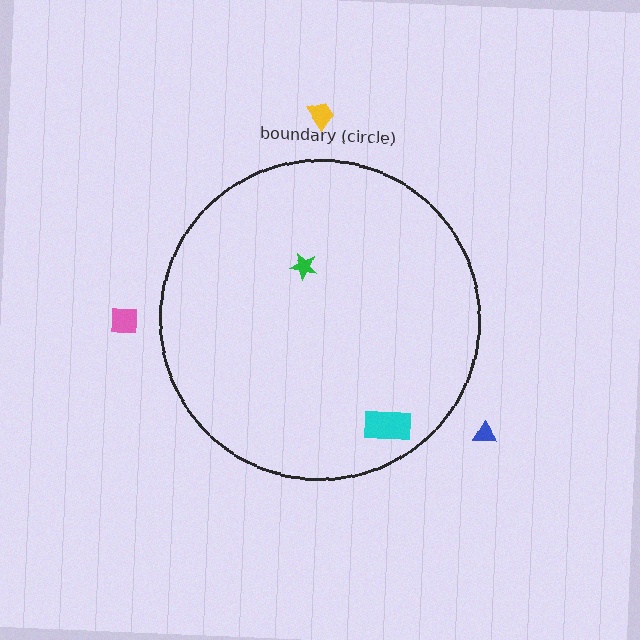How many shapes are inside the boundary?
2 inside, 3 outside.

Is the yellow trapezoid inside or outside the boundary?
Outside.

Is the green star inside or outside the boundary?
Inside.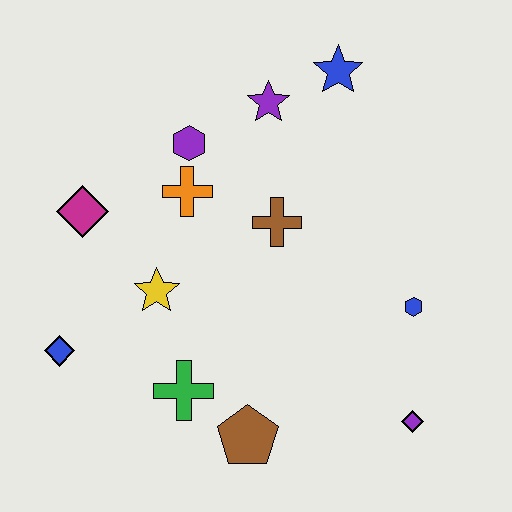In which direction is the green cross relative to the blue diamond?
The green cross is to the right of the blue diamond.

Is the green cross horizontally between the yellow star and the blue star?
Yes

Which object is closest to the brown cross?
The orange cross is closest to the brown cross.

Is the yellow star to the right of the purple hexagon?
No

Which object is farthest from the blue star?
The blue diamond is farthest from the blue star.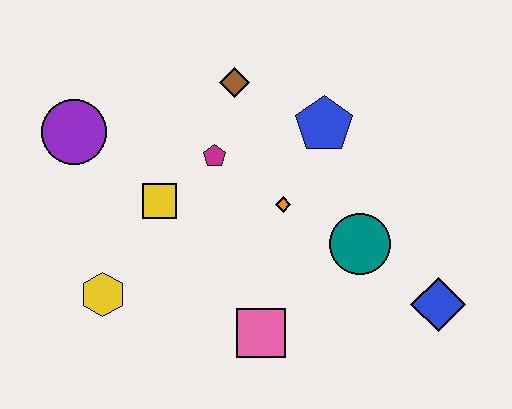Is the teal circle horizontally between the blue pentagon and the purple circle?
No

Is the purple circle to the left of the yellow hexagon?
Yes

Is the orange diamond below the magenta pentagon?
Yes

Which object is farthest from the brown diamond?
The blue diamond is farthest from the brown diamond.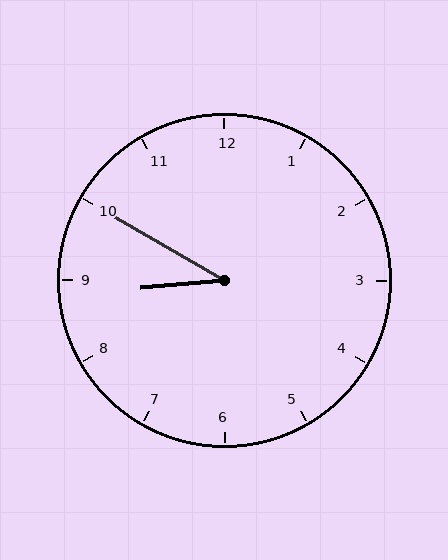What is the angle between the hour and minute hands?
Approximately 35 degrees.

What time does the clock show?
8:50.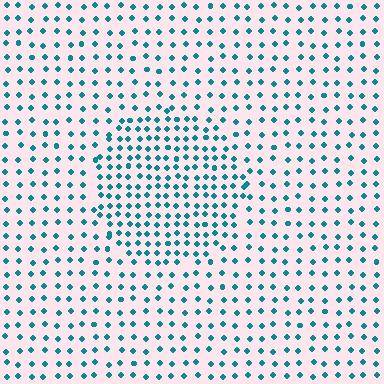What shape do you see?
I see a circle.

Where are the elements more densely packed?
The elements are more densely packed inside the circle boundary.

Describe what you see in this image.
The image contains small teal elements arranged at two different densities. A circle-shaped region is visible where the elements are more densely packed than the surrounding area.